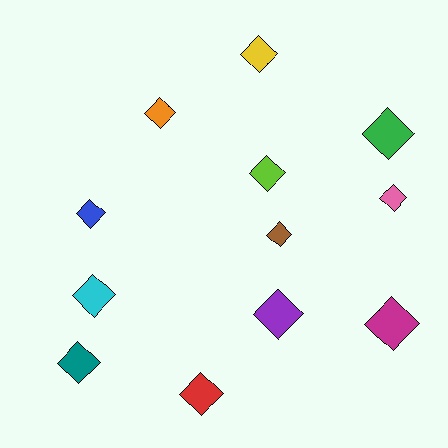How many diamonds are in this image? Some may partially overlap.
There are 12 diamonds.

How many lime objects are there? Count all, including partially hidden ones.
There is 1 lime object.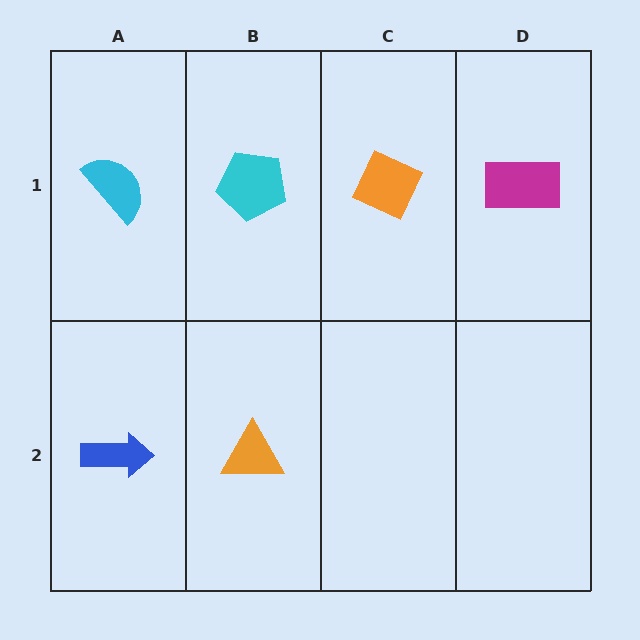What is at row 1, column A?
A cyan semicircle.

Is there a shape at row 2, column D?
No, that cell is empty.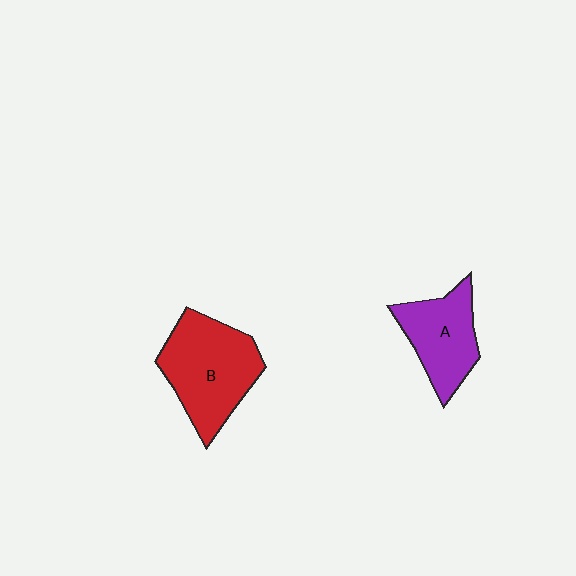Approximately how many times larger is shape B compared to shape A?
Approximately 1.4 times.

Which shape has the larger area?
Shape B (red).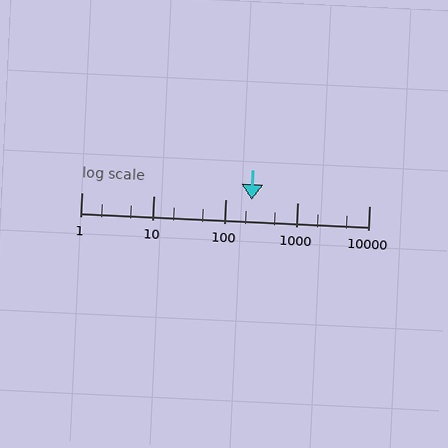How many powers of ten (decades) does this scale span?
The scale spans 4 decades, from 1 to 10000.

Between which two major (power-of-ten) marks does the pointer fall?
The pointer is between 100 and 1000.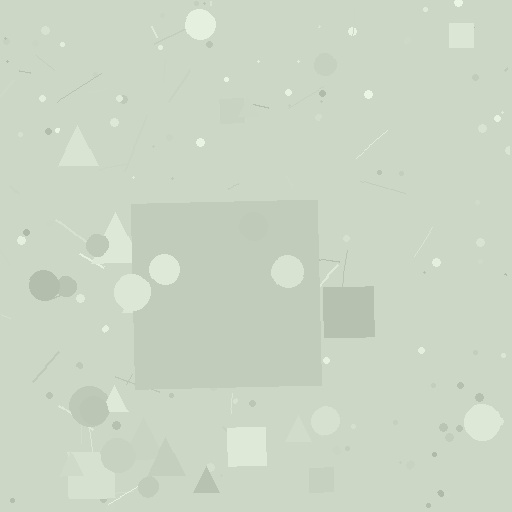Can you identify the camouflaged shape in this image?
The camouflaged shape is a square.